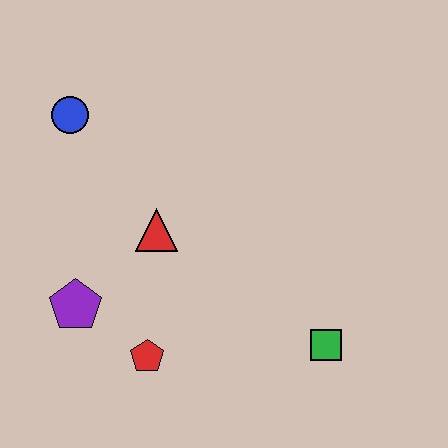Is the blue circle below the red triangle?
No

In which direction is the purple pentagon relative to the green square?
The purple pentagon is to the left of the green square.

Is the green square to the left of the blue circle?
No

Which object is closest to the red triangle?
The purple pentagon is closest to the red triangle.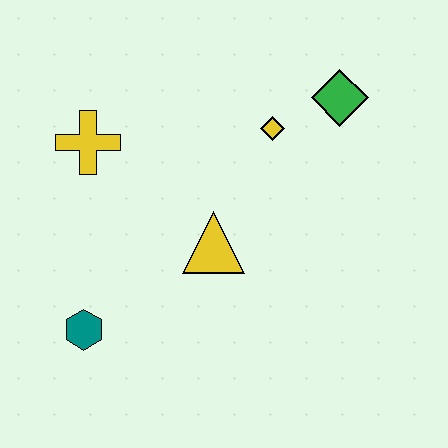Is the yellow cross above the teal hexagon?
Yes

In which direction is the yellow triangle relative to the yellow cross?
The yellow triangle is to the right of the yellow cross.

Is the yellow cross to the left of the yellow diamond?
Yes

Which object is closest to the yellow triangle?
The yellow diamond is closest to the yellow triangle.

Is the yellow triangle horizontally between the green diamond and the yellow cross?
Yes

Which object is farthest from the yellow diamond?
The teal hexagon is farthest from the yellow diamond.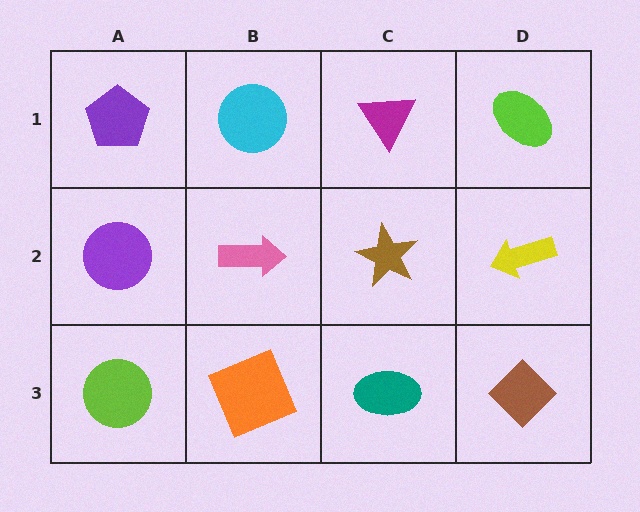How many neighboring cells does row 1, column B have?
3.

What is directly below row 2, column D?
A brown diamond.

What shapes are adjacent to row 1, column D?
A yellow arrow (row 2, column D), a magenta triangle (row 1, column C).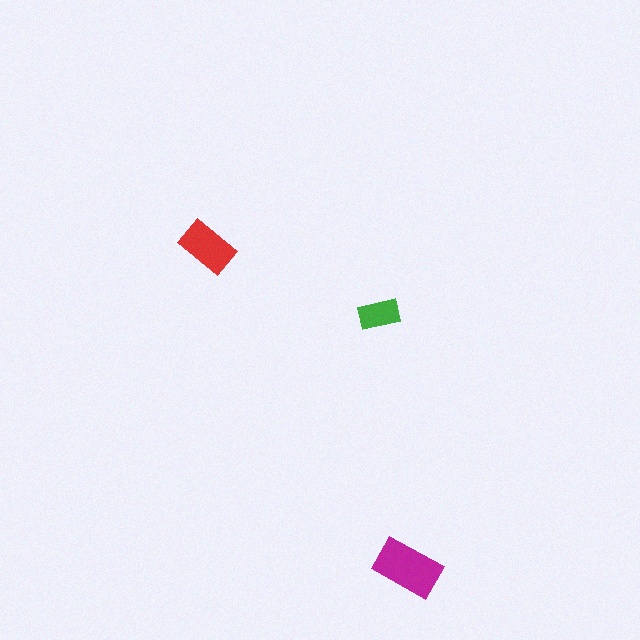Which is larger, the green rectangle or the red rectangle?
The red one.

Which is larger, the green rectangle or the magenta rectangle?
The magenta one.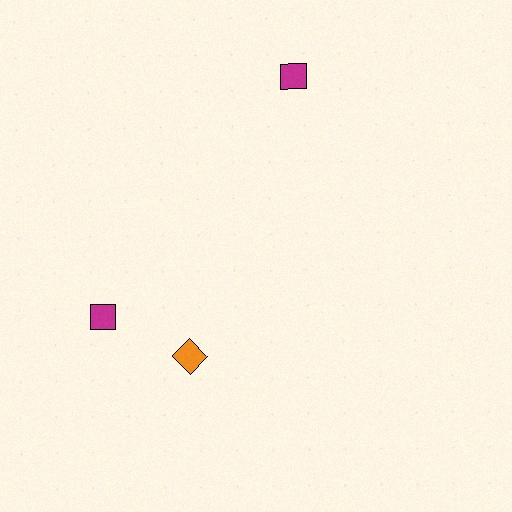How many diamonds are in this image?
There is 1 diamond.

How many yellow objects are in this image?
There are no yellow objects.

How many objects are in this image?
There are 3 objects.